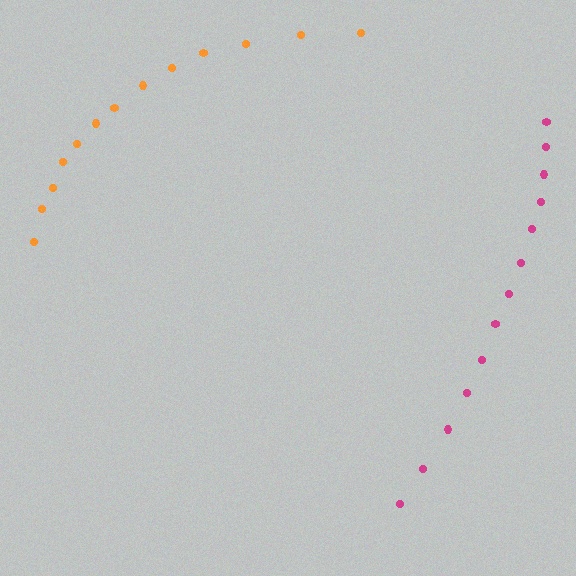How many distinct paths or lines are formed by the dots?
There are 2 distinct paths.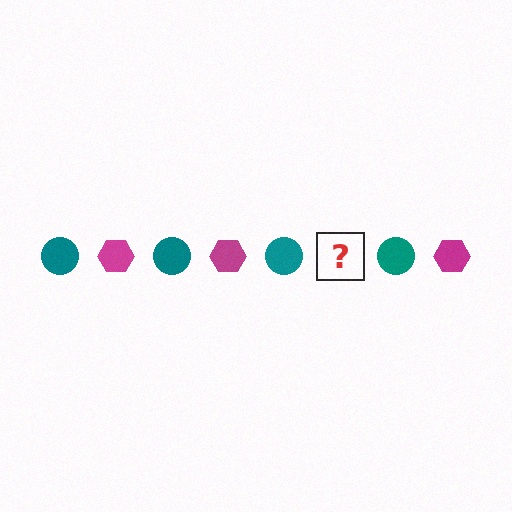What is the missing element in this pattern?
The missing element is a magenta hexagon.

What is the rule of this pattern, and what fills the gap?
The rule is that the pattern alternates between teal circle and magenta hexagon. The gap should be filled with a magenta hexagon.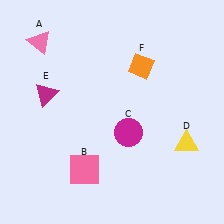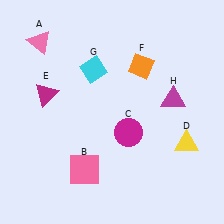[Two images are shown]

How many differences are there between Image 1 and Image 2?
There are 2 differences between the two images.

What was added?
A cyan diamond (G), a magenta triangle (H) were added in Image 2.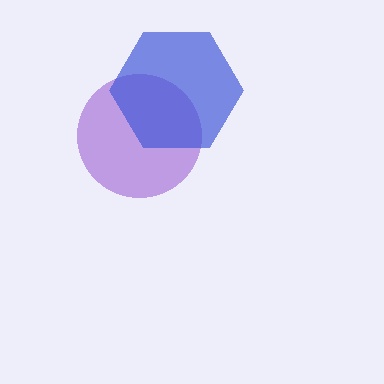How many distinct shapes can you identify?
There are 2 distinct shapes: a purple circle, a blue hexagon.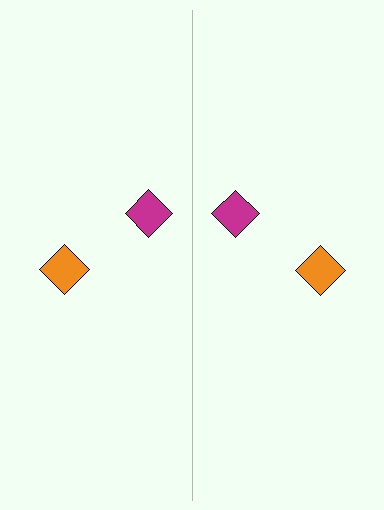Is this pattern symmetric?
Yes, this pattern has bilateral (reflection) symmetry.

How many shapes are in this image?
There are 4 shapes in this image.